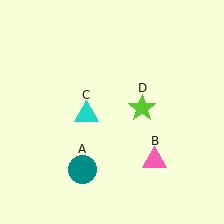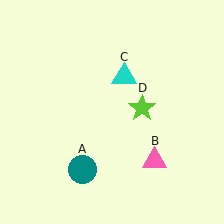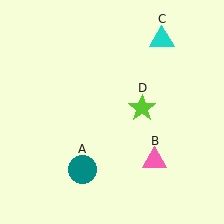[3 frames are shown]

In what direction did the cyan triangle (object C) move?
The cyan triangle (object C) moved up and to the right.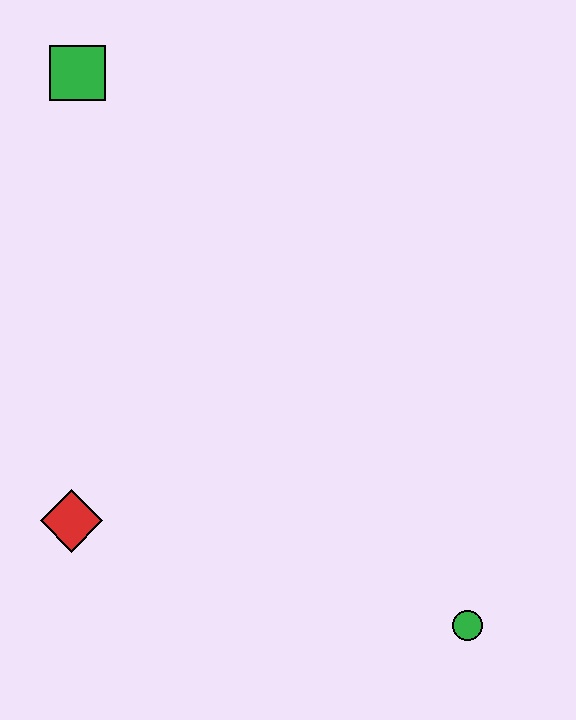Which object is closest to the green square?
The red diamond is closest to the green square.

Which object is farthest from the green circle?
The green square is farthest from the green circle.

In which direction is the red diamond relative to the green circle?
The red diamond is to the left of the green circle.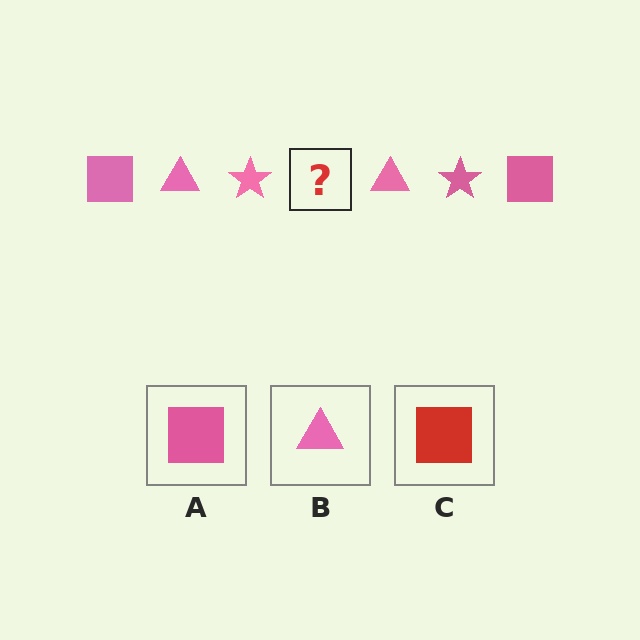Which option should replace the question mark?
Option A.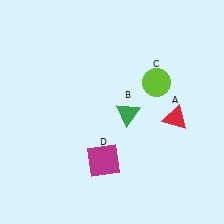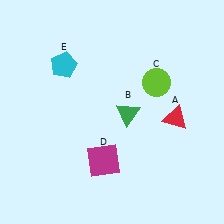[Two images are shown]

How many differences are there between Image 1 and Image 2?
There is 1 difference between the two images.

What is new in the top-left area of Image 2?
A cyan pentagon (E) was added in the top-left area of Image 2.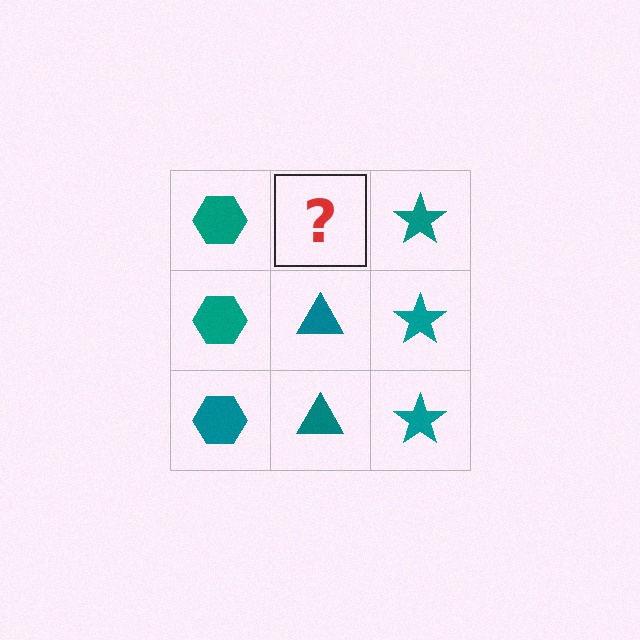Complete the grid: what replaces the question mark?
The question mark should be replaced with a teal triangle.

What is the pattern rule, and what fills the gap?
The rule is that each column has a consistent shape. The gap should be filled with a teal triangle.